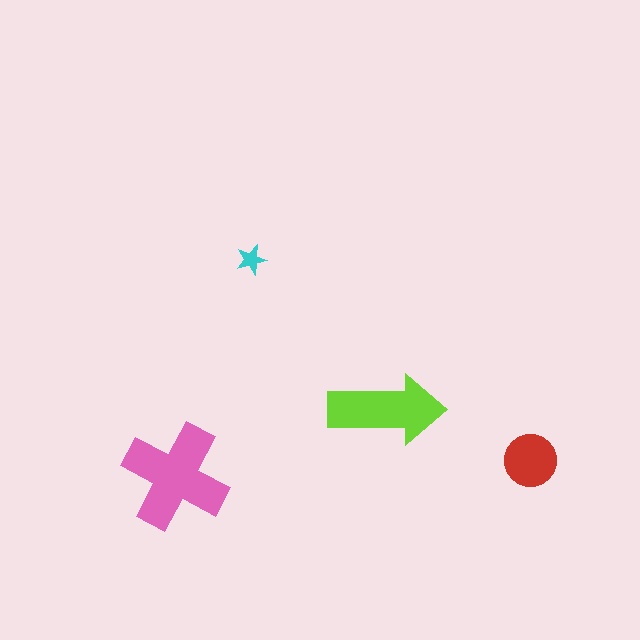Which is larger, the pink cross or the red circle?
The pink cross.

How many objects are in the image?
There are 4 objects in the image.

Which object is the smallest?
The cyan star.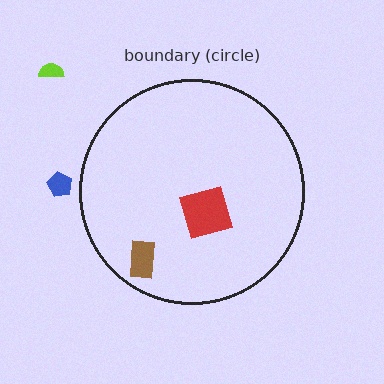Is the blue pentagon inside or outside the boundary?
Outside.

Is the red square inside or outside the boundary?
Inside.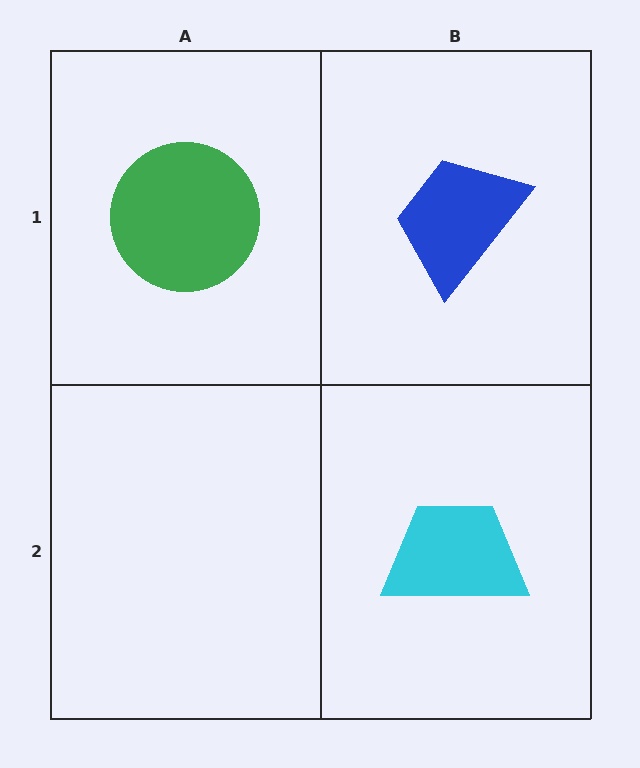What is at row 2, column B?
A cyan trapezoid.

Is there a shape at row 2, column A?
No, that cell is empty.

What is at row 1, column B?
A blue trapezoid.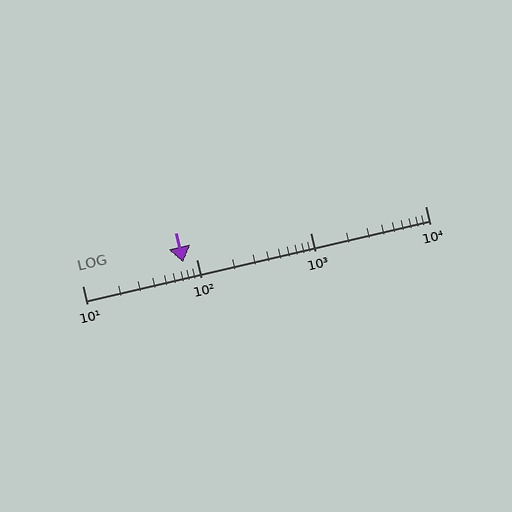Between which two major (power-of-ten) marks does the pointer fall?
The pointer is between 10 and 100.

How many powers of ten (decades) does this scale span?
The scale spans 3 decades, from 10 to 10000.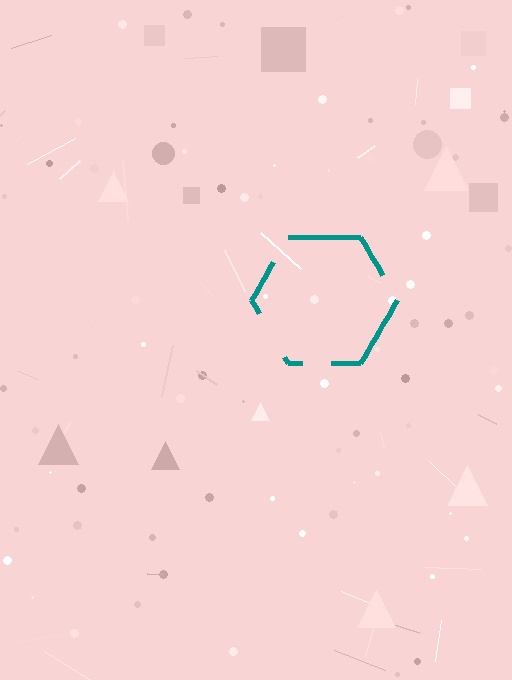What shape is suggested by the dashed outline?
The dashed outline suggests a hexagon.